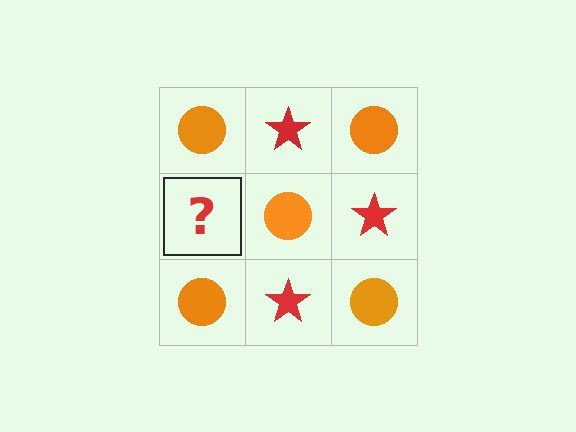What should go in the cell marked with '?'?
The missing cell should contain a red star.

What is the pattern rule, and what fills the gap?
The rule is that it alternates orange circle and red star in a checkerboard pattern. The gap should be filled with a red star.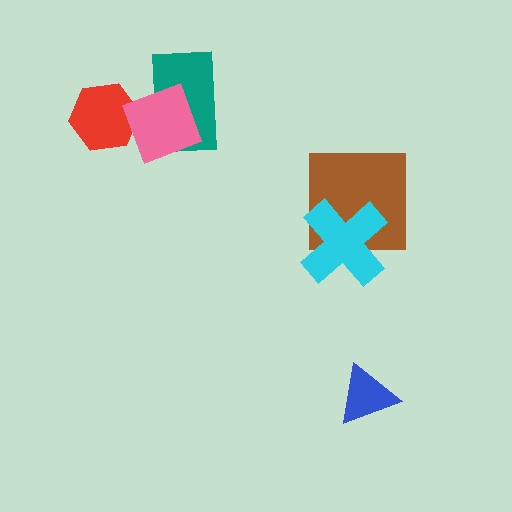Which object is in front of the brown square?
The cyan cross is in front of the brown square.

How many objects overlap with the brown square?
1 object overlaps with the brown square.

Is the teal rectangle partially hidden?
Yes, it is partially covered by another shape.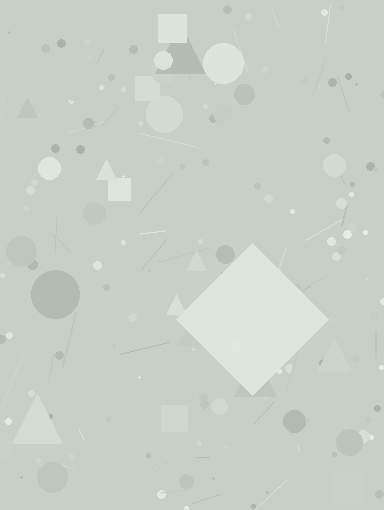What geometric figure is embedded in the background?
A diamond is embedded in the background.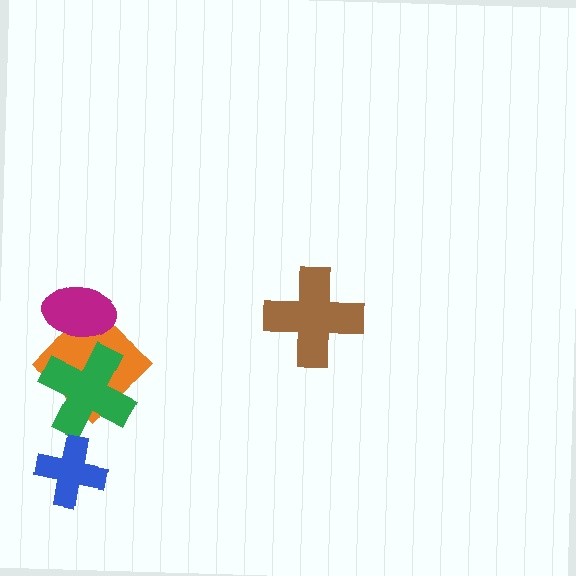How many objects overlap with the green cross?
1 object overlaps with the green cross.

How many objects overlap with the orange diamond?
2 objects overlap with the orange diamond.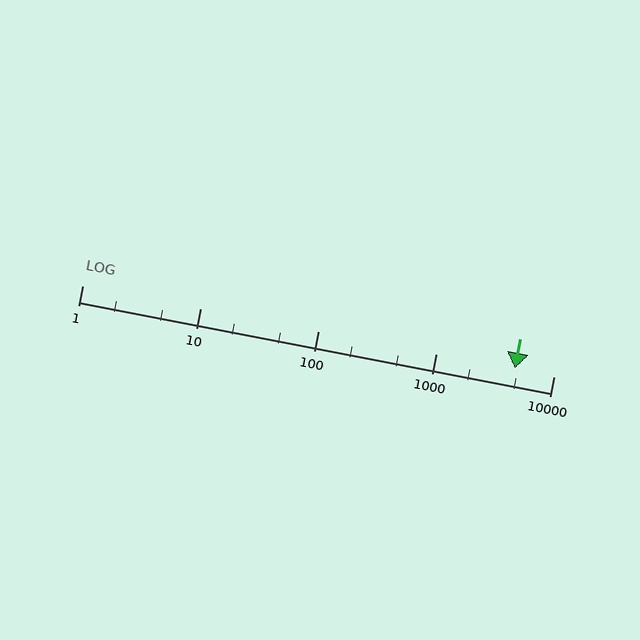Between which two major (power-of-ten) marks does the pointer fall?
The pointer is between 1000 and 10000.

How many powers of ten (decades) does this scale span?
The scale spans 4 decades, from 1 to 10000.